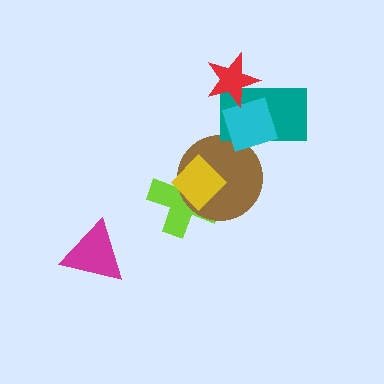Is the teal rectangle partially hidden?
Yes, it is partially covered by another shape.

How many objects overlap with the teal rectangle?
2 objects overlap with the teal rectangle.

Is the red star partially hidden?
No, no other shape covers it.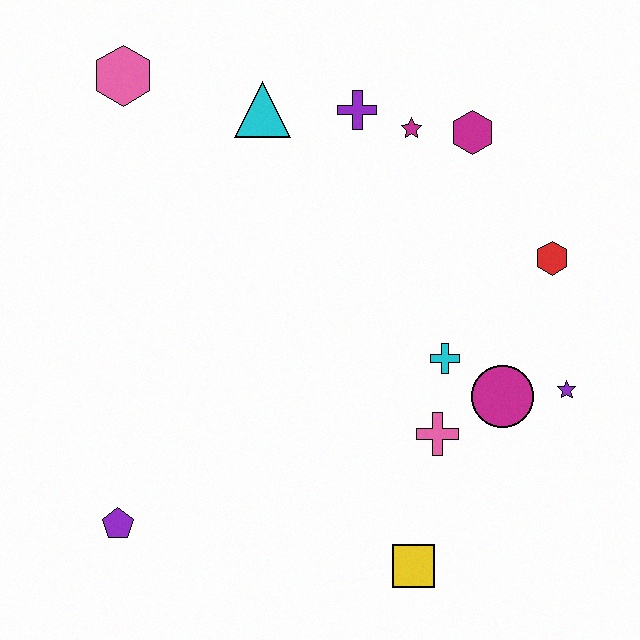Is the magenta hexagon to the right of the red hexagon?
No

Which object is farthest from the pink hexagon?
The yellow square is farthest from the pink hexagon.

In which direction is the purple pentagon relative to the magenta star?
The purple pentagon is below the magenta star.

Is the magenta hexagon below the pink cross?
No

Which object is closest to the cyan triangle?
The purple cross is closest to the cyan triangle.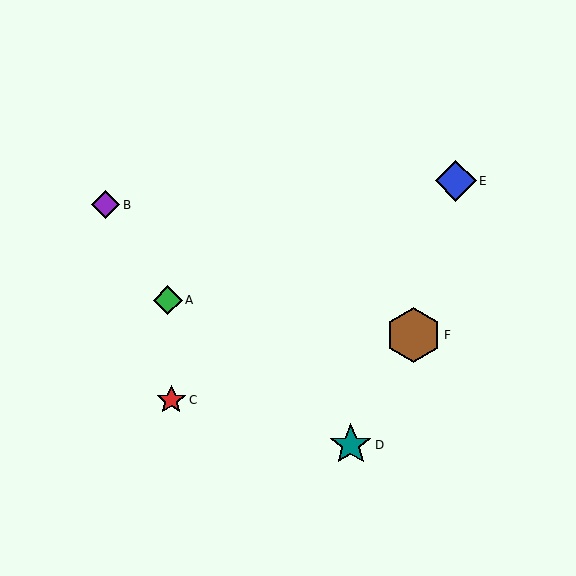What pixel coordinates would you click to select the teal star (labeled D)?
Click at (351, 445) to select the teal star D.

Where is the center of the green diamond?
The center of the green diamond is at (168, 300).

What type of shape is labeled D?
Shape D is a teal star.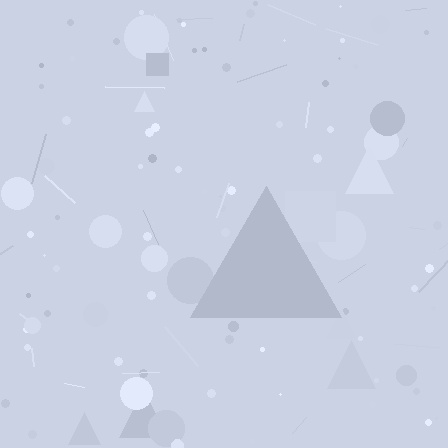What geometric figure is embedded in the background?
A triangle is embedded in the background.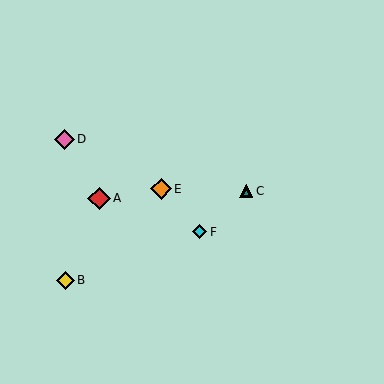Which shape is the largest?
The red diamond (labeled A) is the largest.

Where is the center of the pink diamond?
The center of the pink diamond is at (64, 139).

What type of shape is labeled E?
Shape E is an orange diamond.